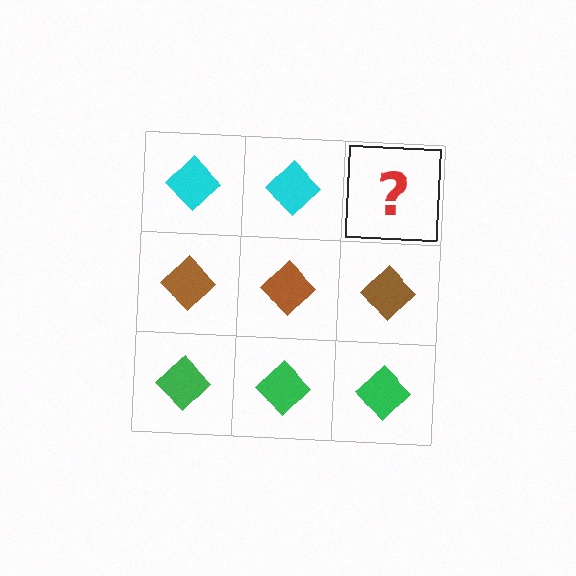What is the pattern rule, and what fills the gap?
The rule is that each row has a consistent color. The gap should be filled with a cyan diamond.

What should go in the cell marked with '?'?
The missing cell should contain a cyan diamond.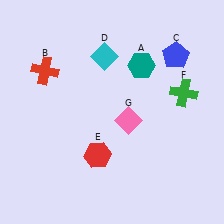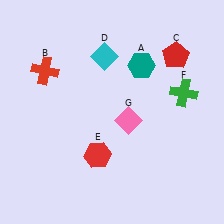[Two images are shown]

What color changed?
The pentagon (C) changed from blue in Image 1 to red in Image 2.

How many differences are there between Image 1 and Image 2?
There is 1 difference between the two images.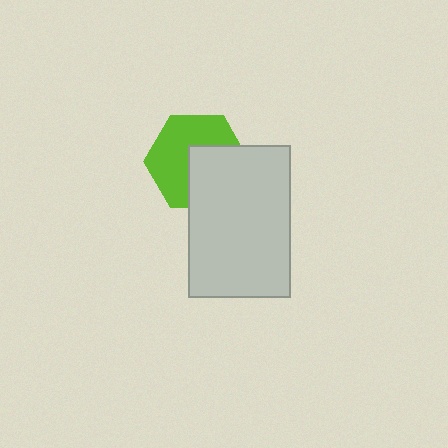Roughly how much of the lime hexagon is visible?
About half of it is visible (roughly 57%).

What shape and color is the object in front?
The object in front is a light gray rectangle.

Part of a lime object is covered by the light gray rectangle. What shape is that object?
It is a hexagon.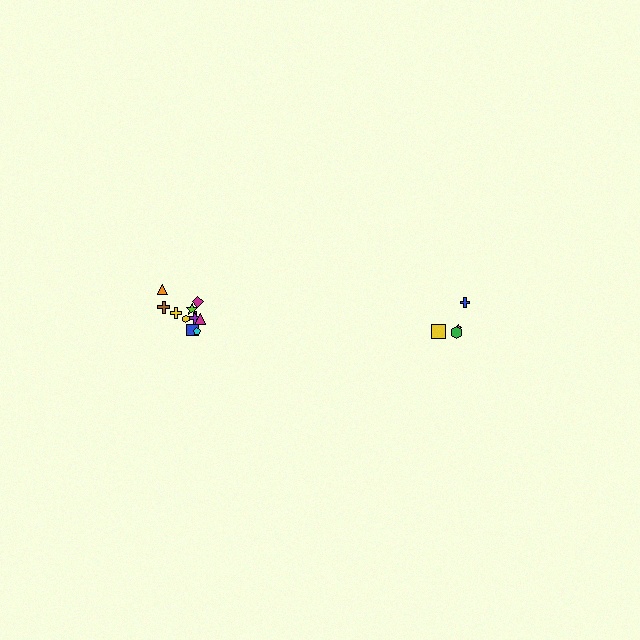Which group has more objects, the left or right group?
The left group.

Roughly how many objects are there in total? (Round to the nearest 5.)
Roughly 15 objects in total.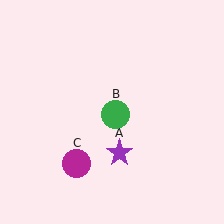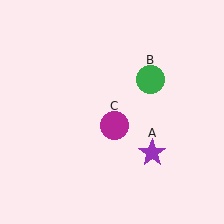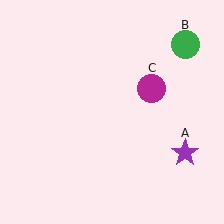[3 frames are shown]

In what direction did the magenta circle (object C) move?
The magenta circle (object C) moved up and to the right.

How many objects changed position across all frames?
3 objects changed position: purple star (object A), green circle (object B), magenta circle (object C).